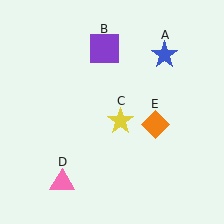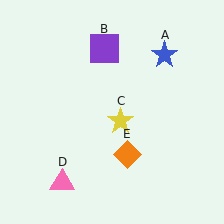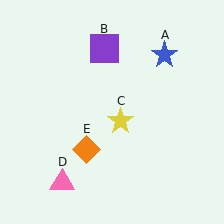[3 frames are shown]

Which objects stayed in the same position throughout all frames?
Blue star (object A) and purple square (object B) and yellow star (object C) and pink triangle (object D) remained stationary.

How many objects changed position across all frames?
1 object changed position: orange diamond (object E).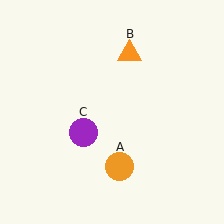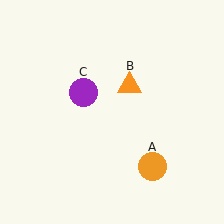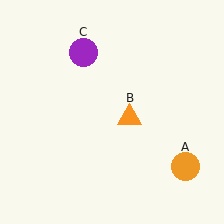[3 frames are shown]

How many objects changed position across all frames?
3 objects changed position: orange circle (object A), orange triangle (object B), purple circle (object C).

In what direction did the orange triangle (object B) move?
The orange triangle (object B) moved down.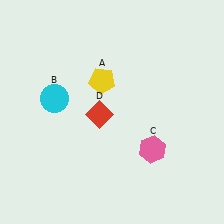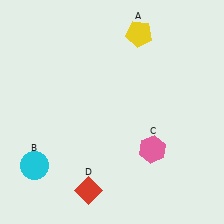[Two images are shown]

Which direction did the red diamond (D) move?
The red diamond (D) moved down.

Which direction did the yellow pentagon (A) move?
The yellow pentagon (A) moved up.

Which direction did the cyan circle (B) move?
The cyan circle (B) moved down.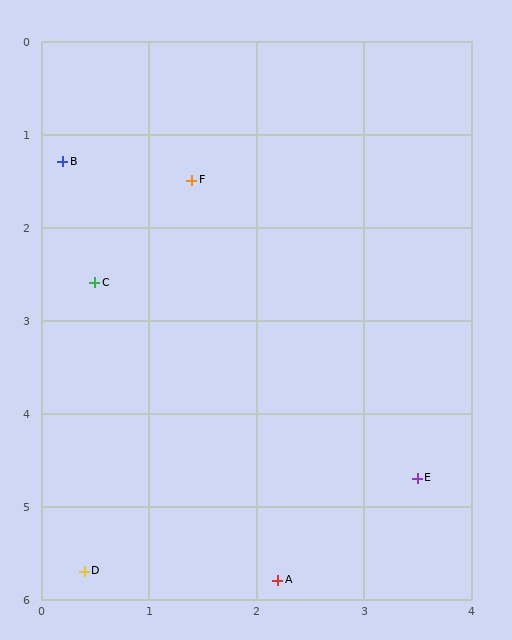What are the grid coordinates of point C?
Point C is at approximately (0.5, 2.6).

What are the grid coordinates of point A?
Point A is at approximately (2.2, 5.8).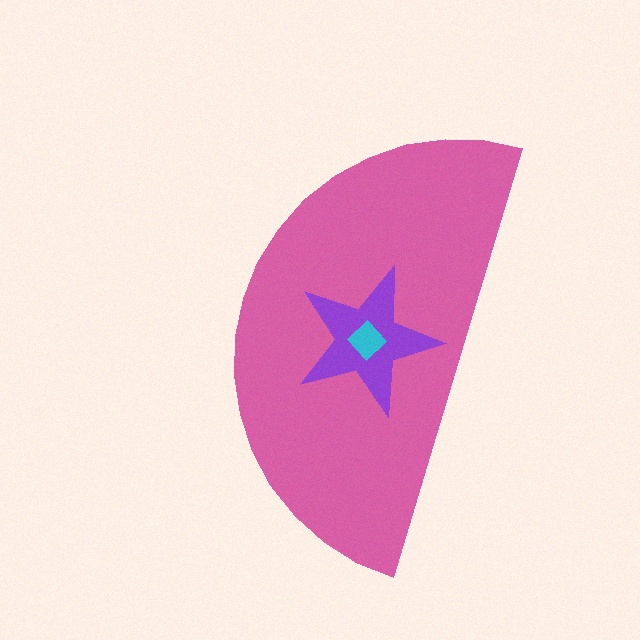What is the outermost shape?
The pink semicircle.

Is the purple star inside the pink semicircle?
Yes.